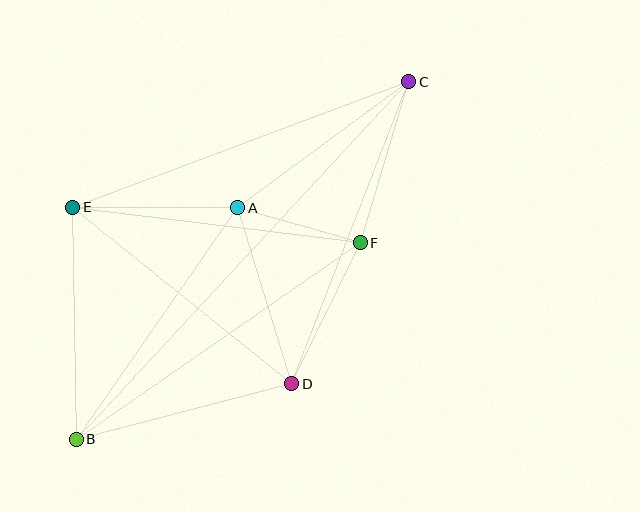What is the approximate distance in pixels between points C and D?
The distance between C and D is approximately 324 pixels.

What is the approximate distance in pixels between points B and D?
The distance between B and D is approximately 222 pixels.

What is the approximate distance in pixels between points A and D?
The distance between A and D is approximately 184 pixels.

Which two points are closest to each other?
Points A and F are closest to each other.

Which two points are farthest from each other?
Points B and C are farthest from each other.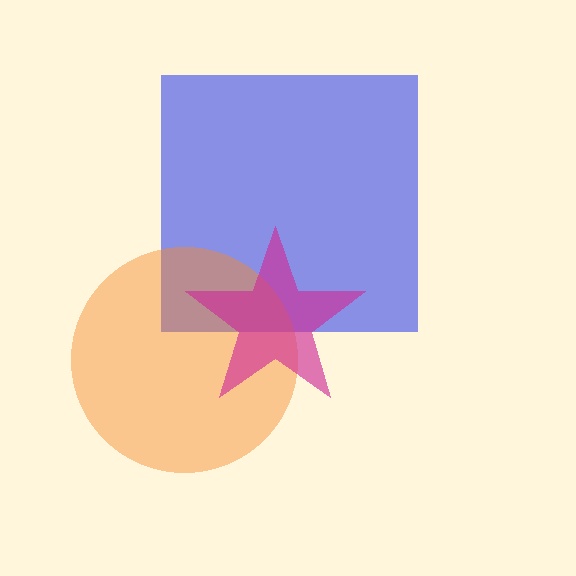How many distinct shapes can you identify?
There are 3 distinct shapes: a blue square, an orange circle, a magenta star.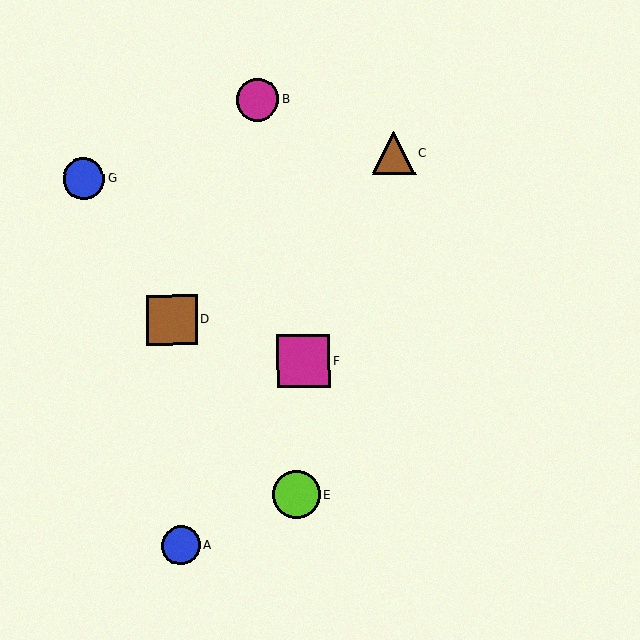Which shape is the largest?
The magenta square (labeled F) is the largest.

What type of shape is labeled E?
Shape E is a lime circle.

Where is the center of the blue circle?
The center of the blue circle is at (181, 546).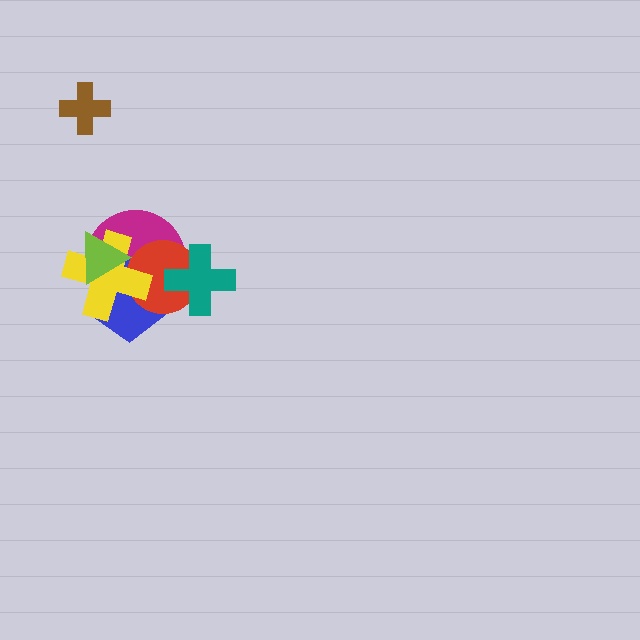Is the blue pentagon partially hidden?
Yes, it is partially covered by another shape.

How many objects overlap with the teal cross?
3 objects overlap with the teal cross.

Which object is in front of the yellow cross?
The lime triangle is in front of the yellow cross.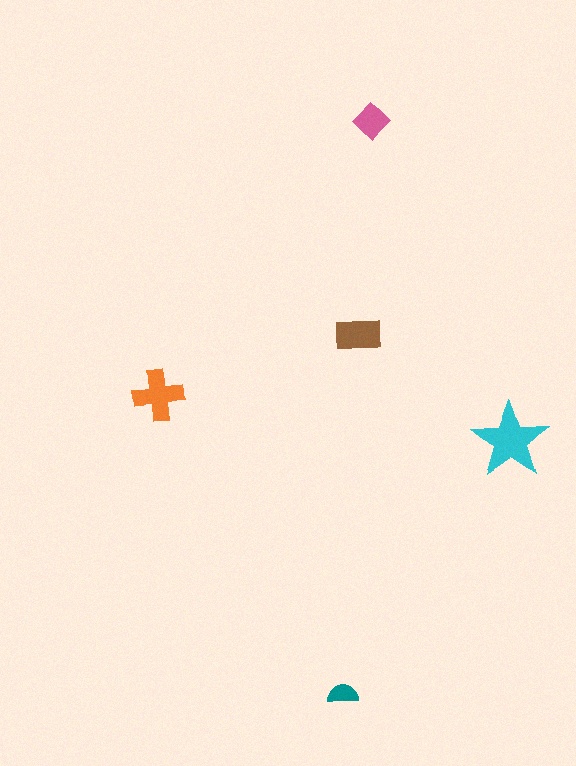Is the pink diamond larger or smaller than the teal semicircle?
Larger.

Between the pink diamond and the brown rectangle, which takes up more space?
The brown rectangle.